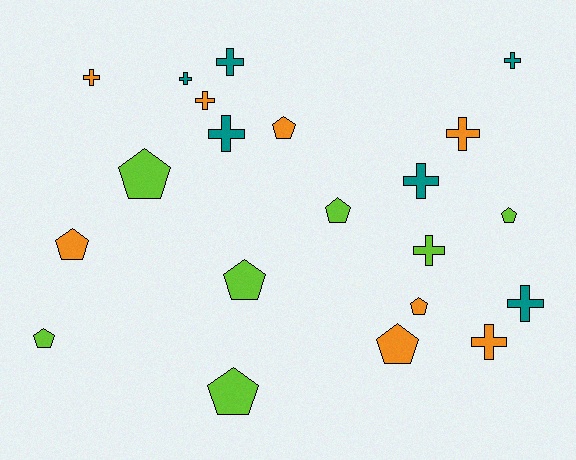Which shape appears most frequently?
Cross, with 11 objects.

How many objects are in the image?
There are 21 objects.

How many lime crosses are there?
There is 1 lime cross.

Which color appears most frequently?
Orange, with 8 objects.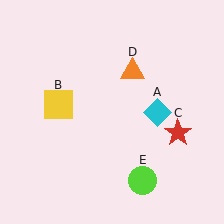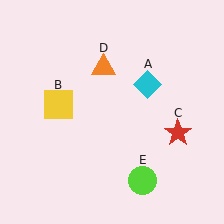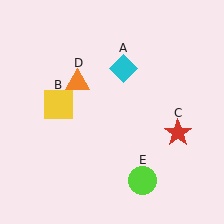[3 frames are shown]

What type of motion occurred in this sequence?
The cyan diamond (object A), orange triangle (object D) rotated counterclockwise around the center of the scene.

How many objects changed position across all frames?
2 objects changed position: cyan diamond (object A), orange triangle (object D).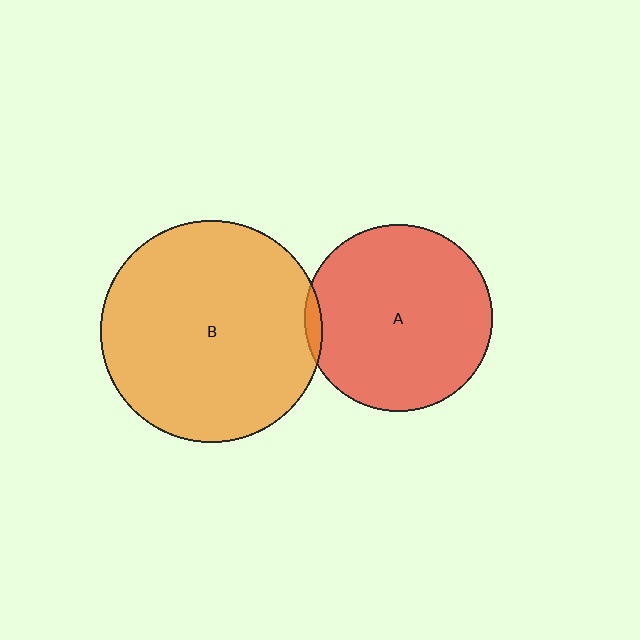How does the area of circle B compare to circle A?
Approximately 1.4 times.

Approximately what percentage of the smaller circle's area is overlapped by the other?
Approximately 5%.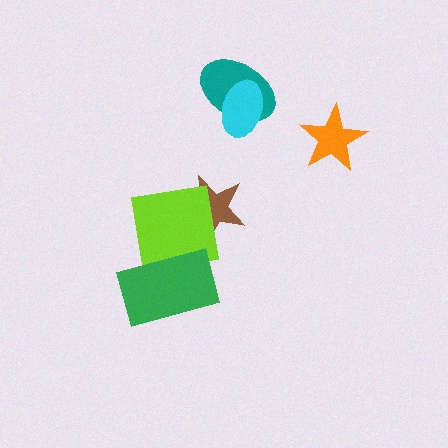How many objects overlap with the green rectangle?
1 object overlaps with the green rectangle.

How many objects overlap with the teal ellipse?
1 object overlaps with the teal ellipse.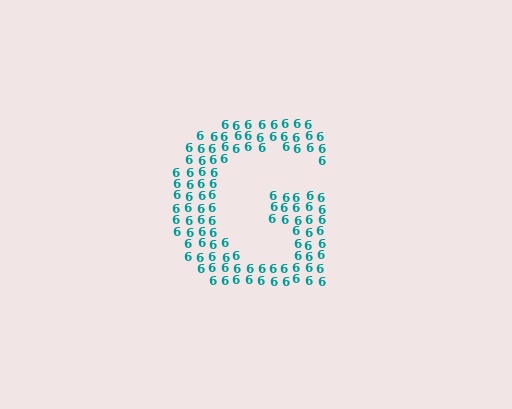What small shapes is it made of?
It is made of small digit 6's.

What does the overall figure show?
The overall figure shows the letter G.